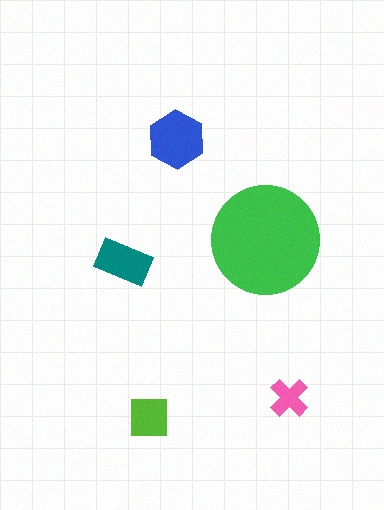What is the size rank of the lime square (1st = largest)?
4th.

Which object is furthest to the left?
The teal rectangle is leftmost.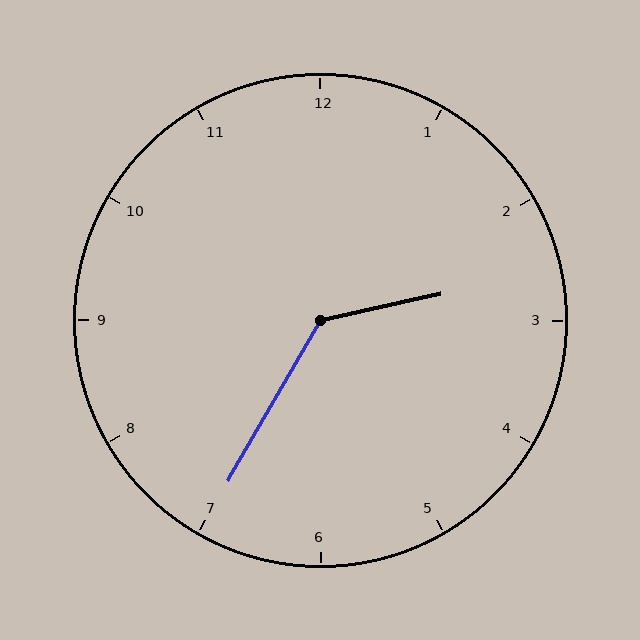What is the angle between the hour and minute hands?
Approximately 132 degrees.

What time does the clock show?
2:35.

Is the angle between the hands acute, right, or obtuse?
It is obtuse.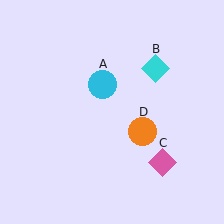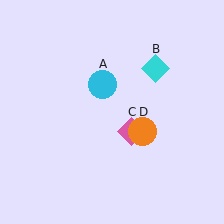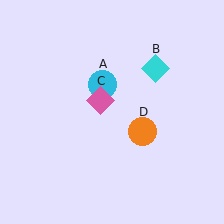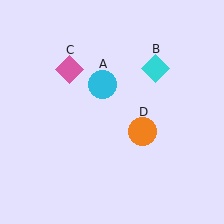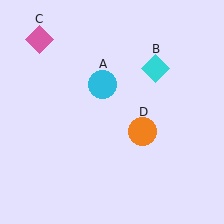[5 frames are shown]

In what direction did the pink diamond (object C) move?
The pink diamond (object C) moved up and to the left.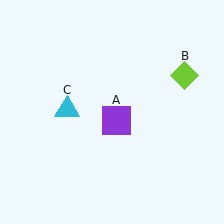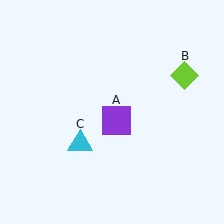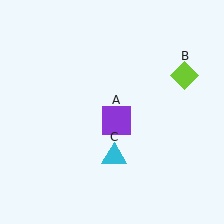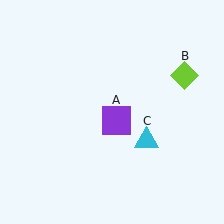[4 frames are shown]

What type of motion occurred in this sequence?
The cyan triangle (object C) rotated counterclockwise around the center of the scene.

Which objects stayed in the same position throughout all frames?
Purple square (object A) and lime diamond (object B) remained stationary.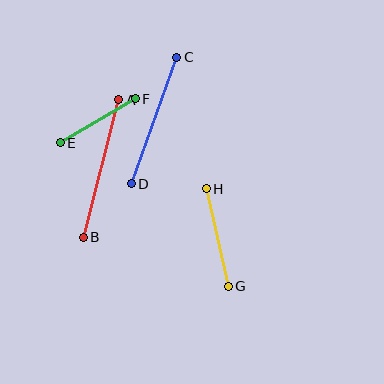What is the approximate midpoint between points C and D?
The midpoint is at approximately (154, 121) pixels.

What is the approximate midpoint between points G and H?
The midpoint is at approximately (217, 238) pixels.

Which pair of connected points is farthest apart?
Points A and B are farthest apart.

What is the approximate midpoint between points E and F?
The midpoint is at approximately (98, 121) pixels.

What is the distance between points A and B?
The distance is approximately 142 pixels.